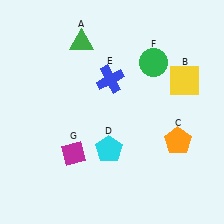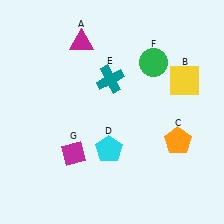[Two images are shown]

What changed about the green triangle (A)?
In Image 1, A is green. In Image 2, it changed to magenta.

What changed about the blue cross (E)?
In Image 1, E is blue. In Image 2, it changed to teal.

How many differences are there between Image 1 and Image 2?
There are 2 differences between the two images.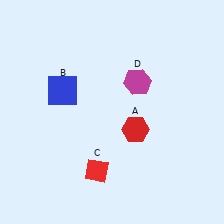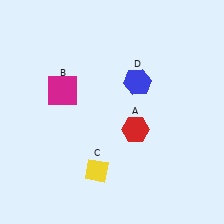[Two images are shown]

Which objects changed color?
B changed from blue to magenta. C changed from red to yellow. D changed from magenta to blue.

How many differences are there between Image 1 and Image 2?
There are 3 differences between the two images.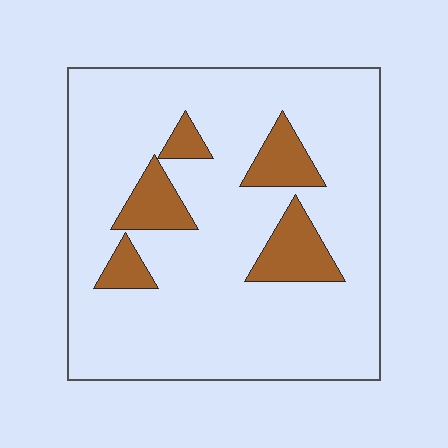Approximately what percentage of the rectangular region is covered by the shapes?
Approximately 15%.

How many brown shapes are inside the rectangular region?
5.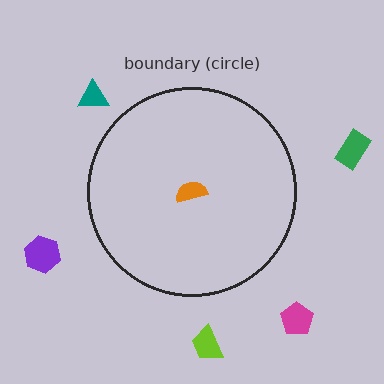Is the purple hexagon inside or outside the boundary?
Outside.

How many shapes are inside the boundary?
1 inside, 5 outside.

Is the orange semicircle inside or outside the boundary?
Inside.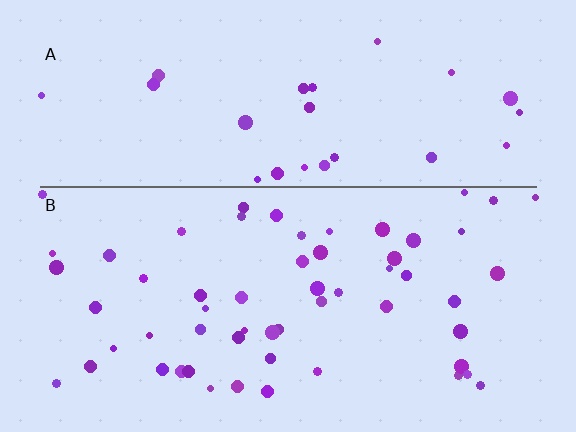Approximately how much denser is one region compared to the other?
Approximately 2.1× — region B over region A.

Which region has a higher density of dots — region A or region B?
B (the bottom).